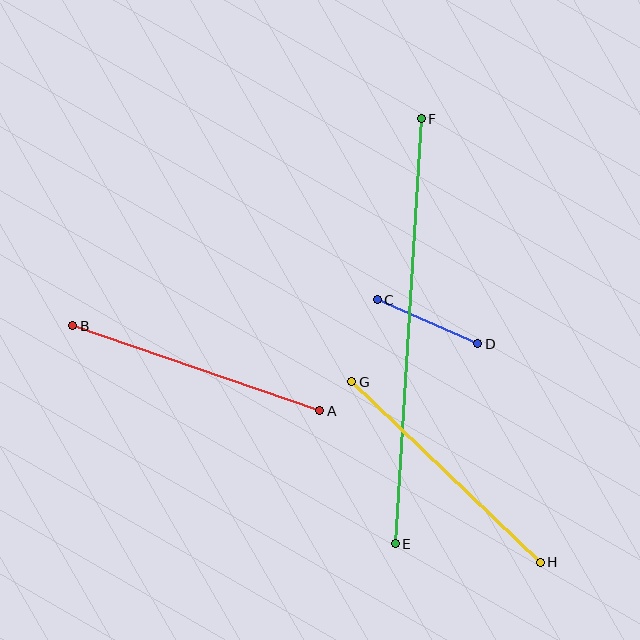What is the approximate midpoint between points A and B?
The midpoint is at approximately (196, 368) pixels.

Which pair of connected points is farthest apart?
Points E and F are farthest apart.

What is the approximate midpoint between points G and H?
The midpoint is at approximately (446, 472) pixels.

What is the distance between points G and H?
The distance is approximately 261 pixels.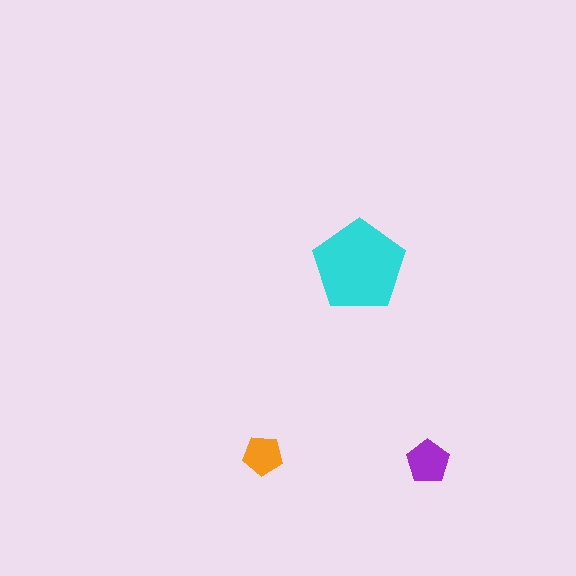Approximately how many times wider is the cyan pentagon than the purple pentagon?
About 2 times wider.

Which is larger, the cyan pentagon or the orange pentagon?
The cyan one.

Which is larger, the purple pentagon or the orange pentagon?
The purple one.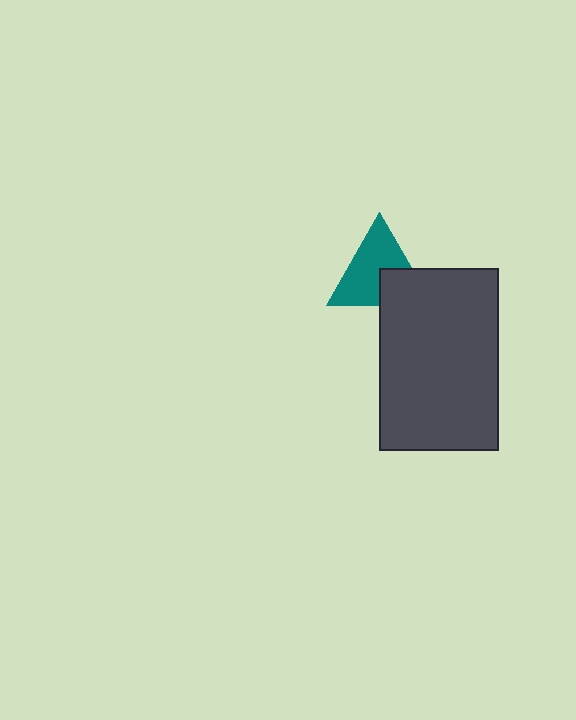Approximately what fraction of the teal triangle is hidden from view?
Roughly 33% of the teal triangle is hidden behind the dark gray rectangle.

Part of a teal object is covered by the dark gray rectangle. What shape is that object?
It is a triangle.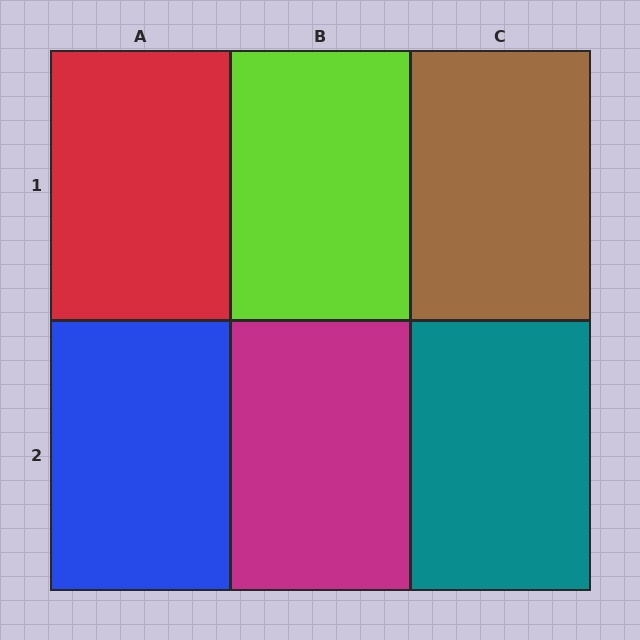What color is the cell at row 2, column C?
Teal.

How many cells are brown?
1 cell is brown.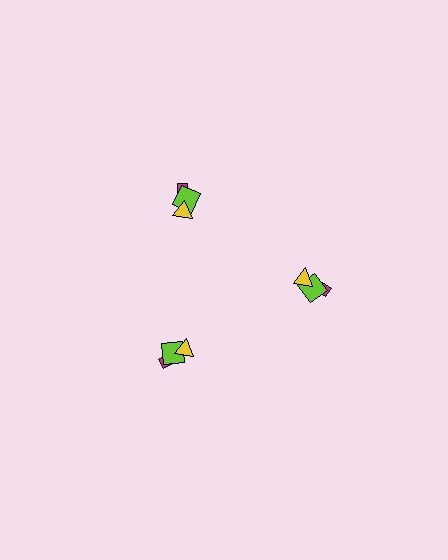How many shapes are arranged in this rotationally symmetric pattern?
There are 9 shapes, arranged in 3 groups of 3.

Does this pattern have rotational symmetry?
Yes, this pattern has 3-fold rotational symmetry. It looks the same after rotating 120 degrees around the center.